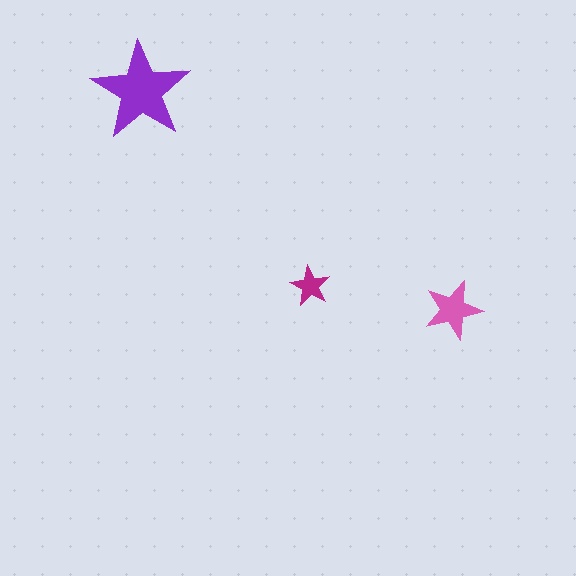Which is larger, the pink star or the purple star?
The purple one.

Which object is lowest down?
The pink star is bottommost.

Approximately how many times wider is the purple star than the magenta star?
About 2.5 times wider.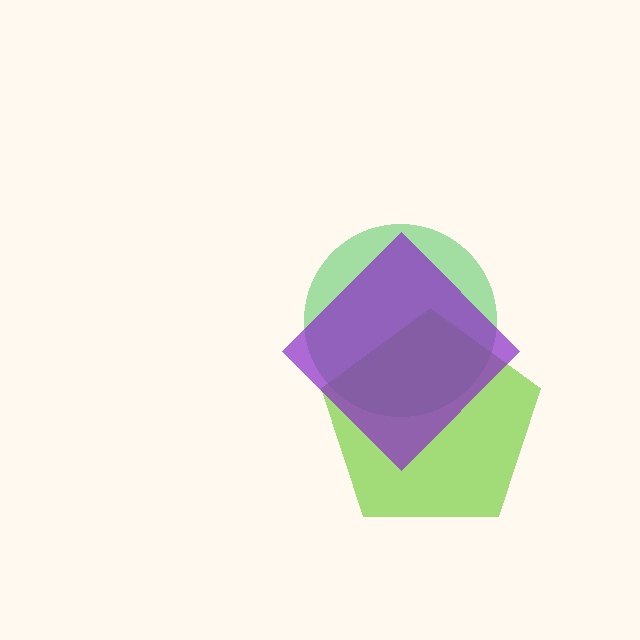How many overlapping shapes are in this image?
There are 3 overlapping shapes in the image.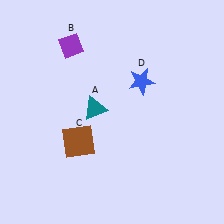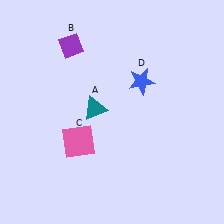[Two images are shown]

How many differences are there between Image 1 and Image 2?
There is 1 difference between the two images.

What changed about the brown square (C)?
In Image 1, C is brown. In Image 2, it changed to pink.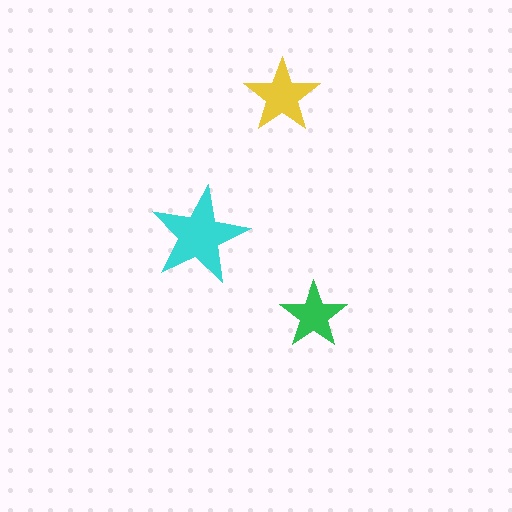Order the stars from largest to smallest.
the cyan one, the yellow one, the green one.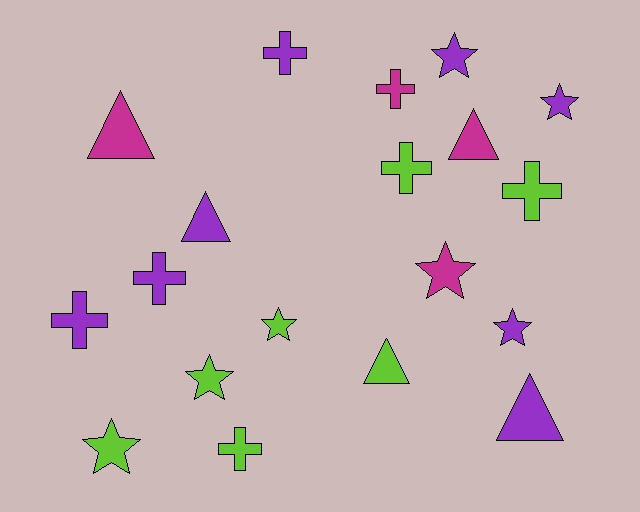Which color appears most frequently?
Purple, with 8 objects.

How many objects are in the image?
There are 19 objects.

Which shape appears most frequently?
Cross, with 7 objects.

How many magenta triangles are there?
There are 2 magenta triangles.